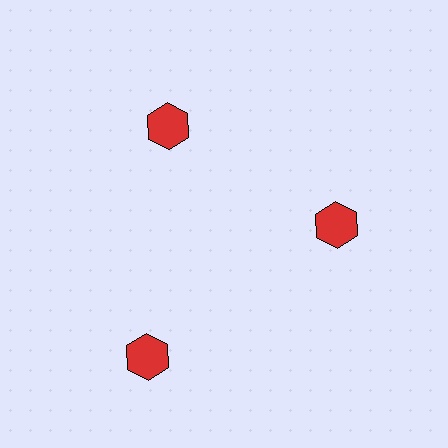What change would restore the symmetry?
The symmetry would be restored by moving it inward, back onto the ring so that all 3 hexagons sit at equal angles and equal distance from the center.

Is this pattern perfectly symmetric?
No. The 3 red hexagons are arranged in a ring, but one element near the 7 o'clock position is pushed outward from the center, breaking the 3-fold rotational symmetry.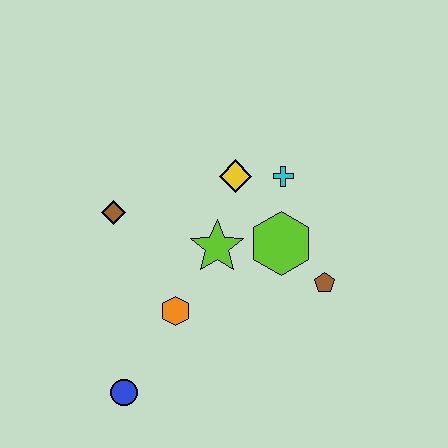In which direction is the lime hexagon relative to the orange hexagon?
The lime hexagon is to the right of the orange hexagon.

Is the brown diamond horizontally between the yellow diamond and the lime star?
No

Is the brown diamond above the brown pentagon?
Yes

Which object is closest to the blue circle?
The orange hexagon is closest to the blue circle.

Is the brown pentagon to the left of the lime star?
No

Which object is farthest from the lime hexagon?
The blue circle is farthest from the lime hexagon.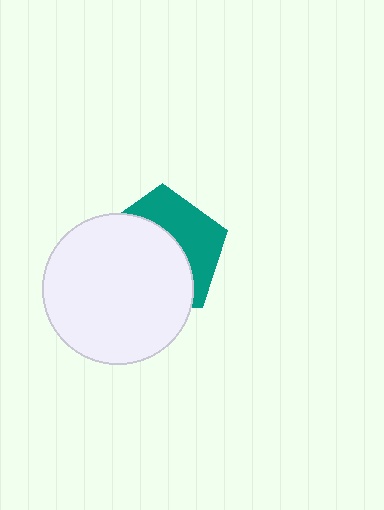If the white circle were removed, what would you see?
You would see the complete teal pentagon.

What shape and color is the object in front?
The object in front is a white circle.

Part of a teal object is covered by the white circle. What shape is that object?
It is a pentagon.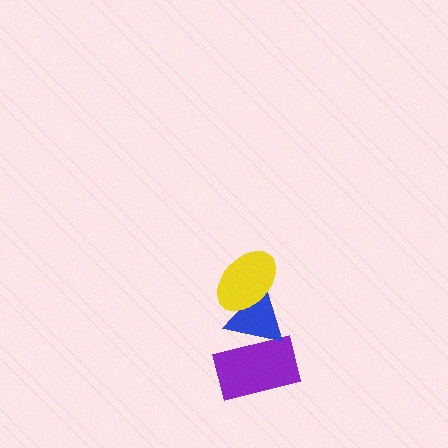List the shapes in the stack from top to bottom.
From top to bottom: the yellow ellipse, the blue triangle, the purple rectangle.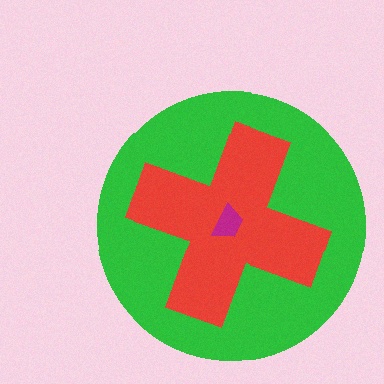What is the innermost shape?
The magenta trapezoid.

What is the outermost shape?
The green circle.